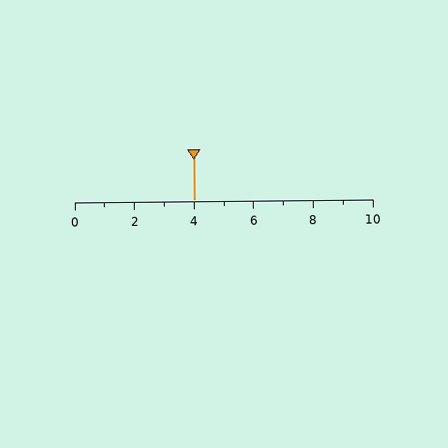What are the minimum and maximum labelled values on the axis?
The axis runs from 0 to 10.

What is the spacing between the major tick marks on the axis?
The major ticks are spaced 2 apart.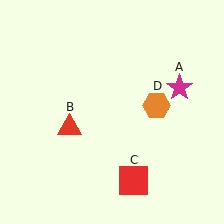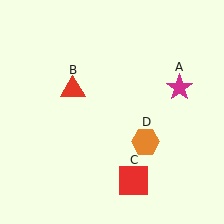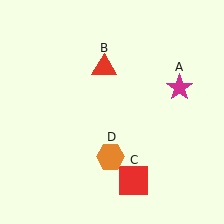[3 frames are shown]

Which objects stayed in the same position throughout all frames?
Magenta star (object A) and red square (object C) remained stationary.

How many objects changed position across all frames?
2 objects changed position: red triangle (object B), orange hexagon (object D).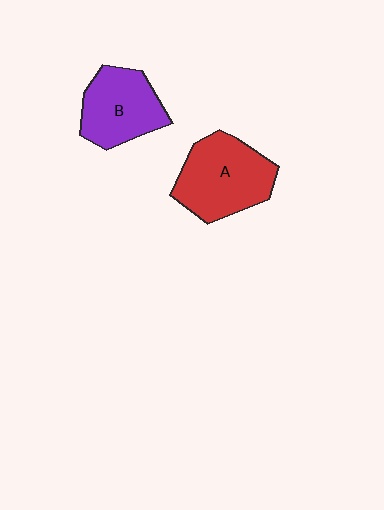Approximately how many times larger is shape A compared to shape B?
Approximately 1.2 times.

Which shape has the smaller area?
Shape B (purple).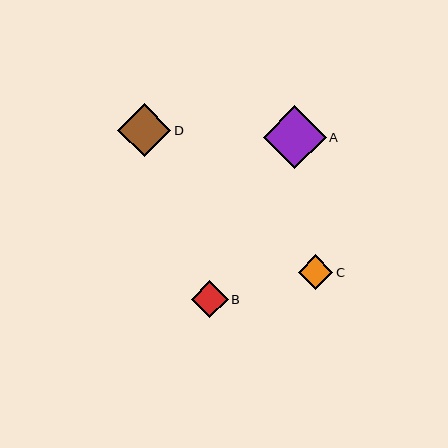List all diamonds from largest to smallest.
From largest to smallest: A, D, B, C.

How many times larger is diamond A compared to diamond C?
Diamond A is approximately 1.8 times the size of diamond C.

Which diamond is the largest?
Diamond A is the largest with a size of approximately 63 pixels.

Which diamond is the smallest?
Diamond C is the smallest with a size of approximately 35 pixels.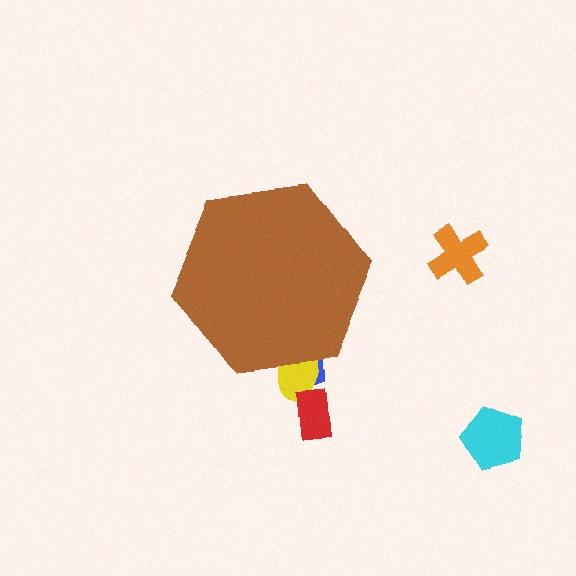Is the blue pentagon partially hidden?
Yes, the blue pentagon is partially hidden behind the brown hexagon.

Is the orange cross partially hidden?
No, the orange cross is fully visible.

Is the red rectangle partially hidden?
No, the red rectangle is fully visible.